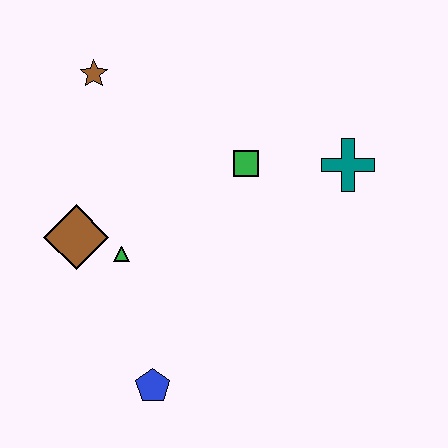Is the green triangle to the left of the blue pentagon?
Yes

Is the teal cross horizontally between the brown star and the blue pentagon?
No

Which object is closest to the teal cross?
The green square is closest to the teal cross.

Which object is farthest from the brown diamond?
The teal cross is farthest from the brown diamond.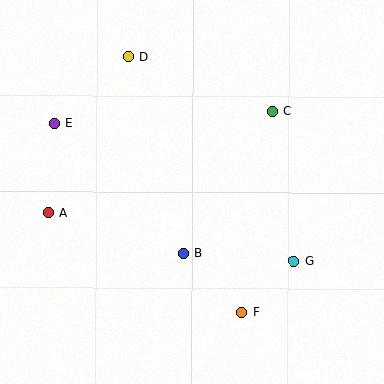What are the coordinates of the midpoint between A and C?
The midpoint between A and C is at (160, 162).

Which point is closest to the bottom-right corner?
Point G is closest to the bottom-right corner.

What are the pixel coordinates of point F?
Point F is at (242, 313).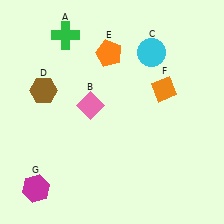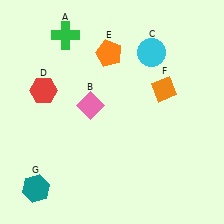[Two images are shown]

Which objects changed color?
D changed from brown to red. G changed from magenta to teal.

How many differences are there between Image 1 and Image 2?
There are 2 differences between the two images.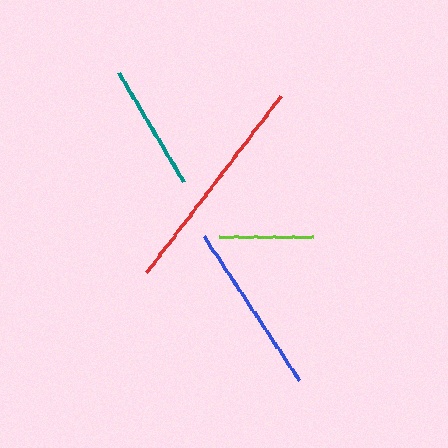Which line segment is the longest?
The red line is the longest at approximately 221 pixels.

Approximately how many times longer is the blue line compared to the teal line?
The blue line is approximately 1.4 times the length of the teal line.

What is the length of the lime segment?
The lime segment is approximately 94 pixels long.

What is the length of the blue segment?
The blue segment is approximately 173 pixels long.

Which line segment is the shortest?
The lime line is the shortest at approximately 94 pixels.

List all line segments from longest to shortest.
From longest to shortest: red, blue, teal, lime.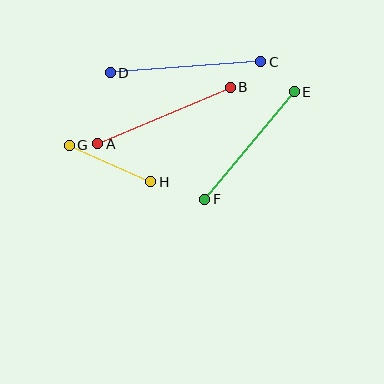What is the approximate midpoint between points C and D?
The midpoint is at approximately (186, 67) pixels.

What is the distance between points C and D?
The distance is approximately 151 pixels.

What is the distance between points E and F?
The distance is approximately 140 pixels.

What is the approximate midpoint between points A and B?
The midpoint is at approximately (164, 116) pixels.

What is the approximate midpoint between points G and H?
The midpoint is at approximately (110, 163) pixels.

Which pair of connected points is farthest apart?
Points C and D are farthest apart.